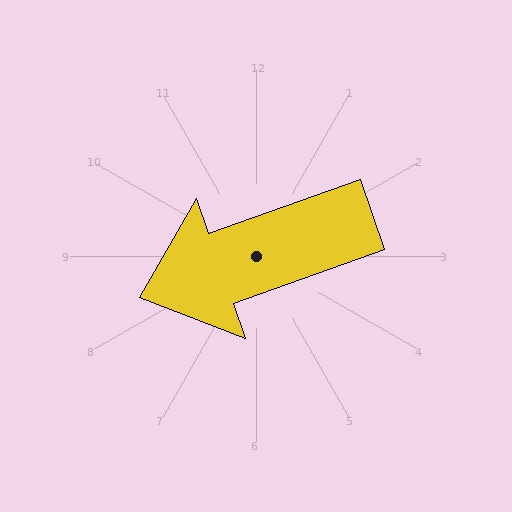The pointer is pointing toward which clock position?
Roughly 8 o'clock.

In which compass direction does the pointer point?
West.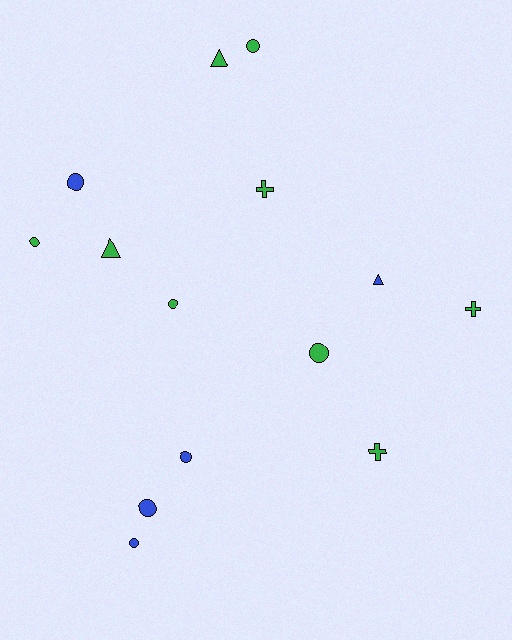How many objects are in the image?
There are 14 objects.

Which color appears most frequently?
Green, with 9 objects.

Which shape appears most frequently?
Circle, with 8 objects.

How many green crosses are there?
There are 3 green crosses.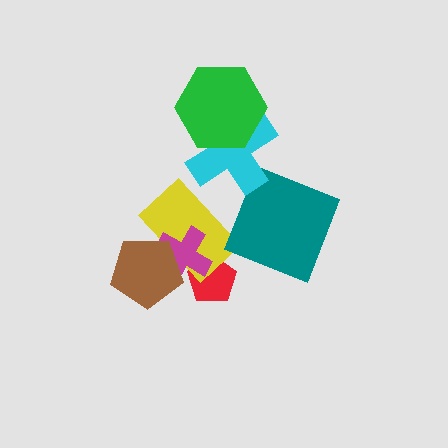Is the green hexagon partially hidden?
No, no other shape covers it.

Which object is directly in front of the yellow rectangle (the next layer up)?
The magenta cross is directly in front of the yellow rectangle.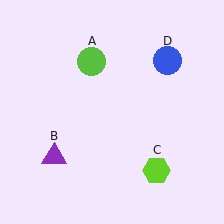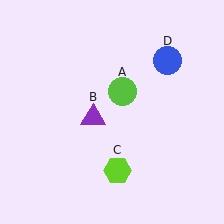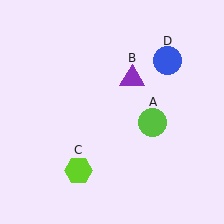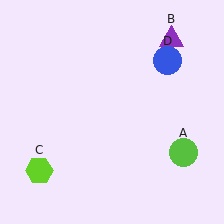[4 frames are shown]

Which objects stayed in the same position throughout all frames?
Blue circle (object D) remained stationary.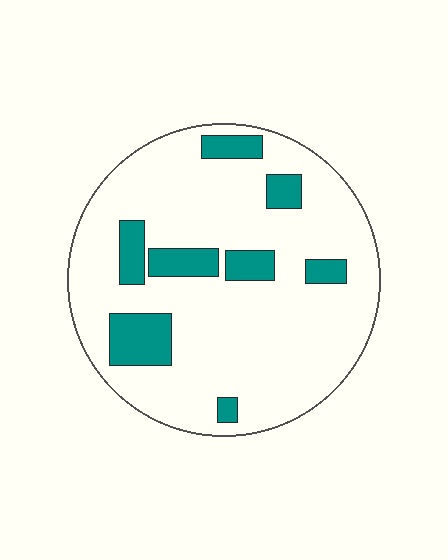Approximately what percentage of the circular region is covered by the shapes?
Approximately 15%.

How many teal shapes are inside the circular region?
8.